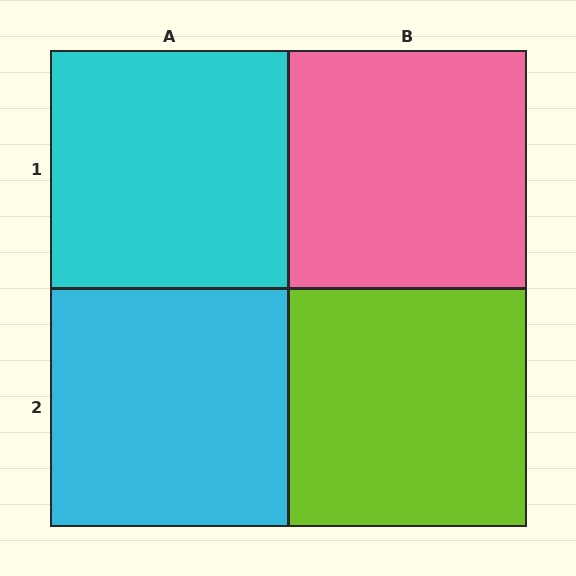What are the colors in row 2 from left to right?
Cyan, lime.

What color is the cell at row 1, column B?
Pink.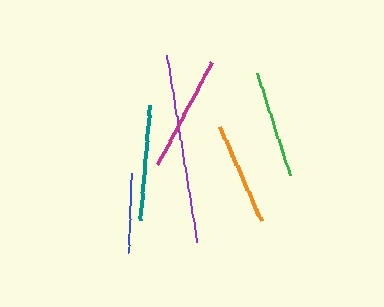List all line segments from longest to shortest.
From longest to shortest: purple, teal, magenta, green, orange, blue.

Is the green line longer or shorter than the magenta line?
The magenta line is longer than the green line.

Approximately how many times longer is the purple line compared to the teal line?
The purple line is approximately 1.6 times the length of the teal line.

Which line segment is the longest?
The purple line is the longest at approximately 190 pixels.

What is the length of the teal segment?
The teal segment is approximately 116 pixels long.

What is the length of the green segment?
The green segment is approximately 107 pixels long.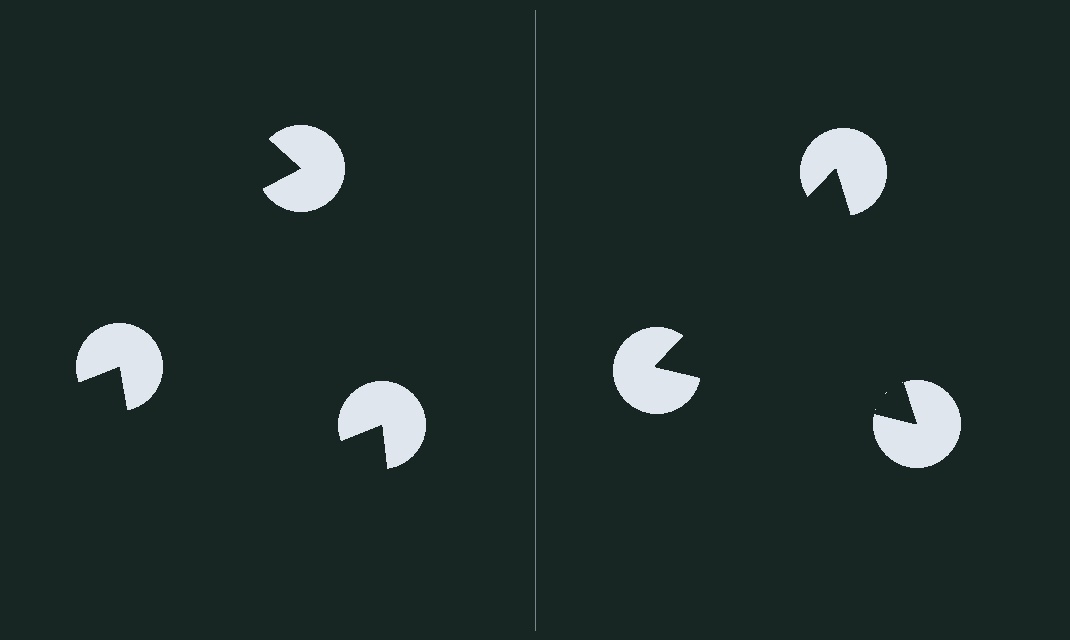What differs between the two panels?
The pac-man discs are positioned identically on both sides; only the wedge orientations differ. On the right they align to a triangle; on the left they are misaligned.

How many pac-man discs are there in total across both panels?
6 — 3 on each side.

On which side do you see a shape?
An illusory triangle appears on the right side. On the left side the wedge cuts are rotated, so no coherent shape forms.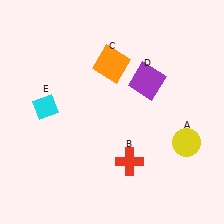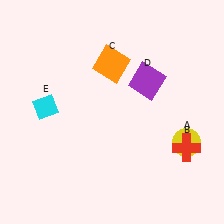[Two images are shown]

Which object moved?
The red cross (B) moved right.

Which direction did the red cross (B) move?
The red cross (B) moved right.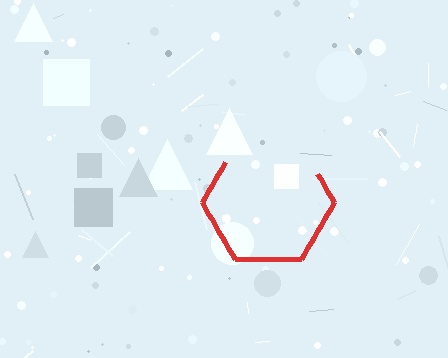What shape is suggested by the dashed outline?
The dashed outline suggests a hexagon.